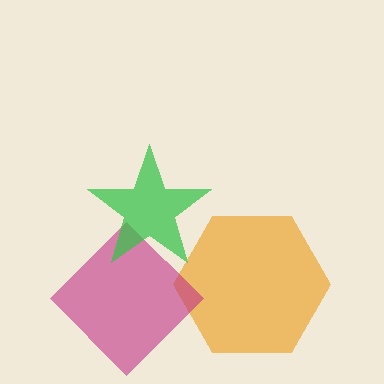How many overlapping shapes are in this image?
There are 3 overlapping shapes in the image.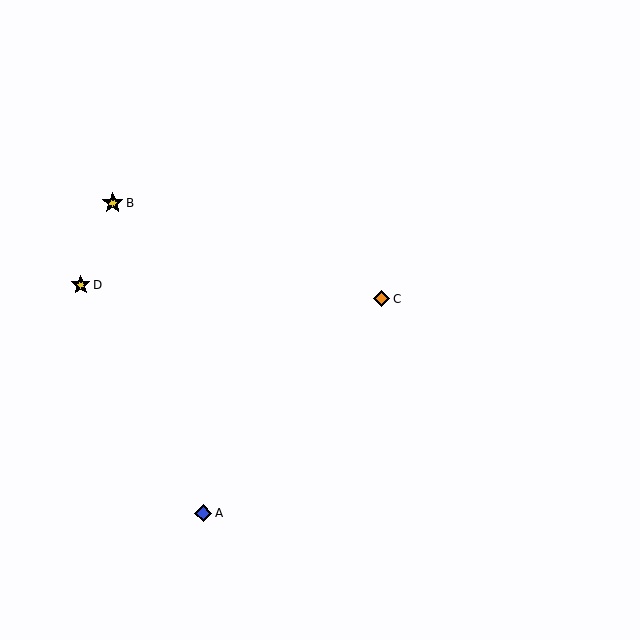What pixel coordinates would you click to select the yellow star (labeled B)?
Click at (113, 203) to select the yellow star B.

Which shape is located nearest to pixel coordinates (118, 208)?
The yellow star (labeled B) at (113, 203) is nearest to that location.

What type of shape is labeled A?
Shape A is a blue diamond.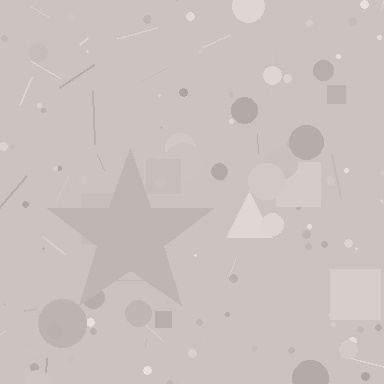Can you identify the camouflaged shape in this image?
The camouflaged shape is a star.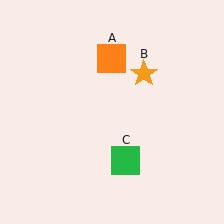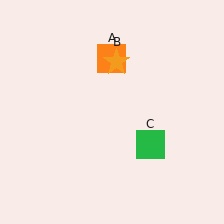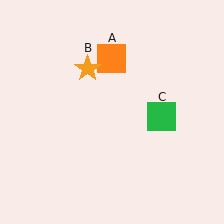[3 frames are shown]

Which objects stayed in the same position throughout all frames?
Orange square (object A) remained stationary.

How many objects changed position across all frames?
2 objects changed position: orange star (object B), green square (object C).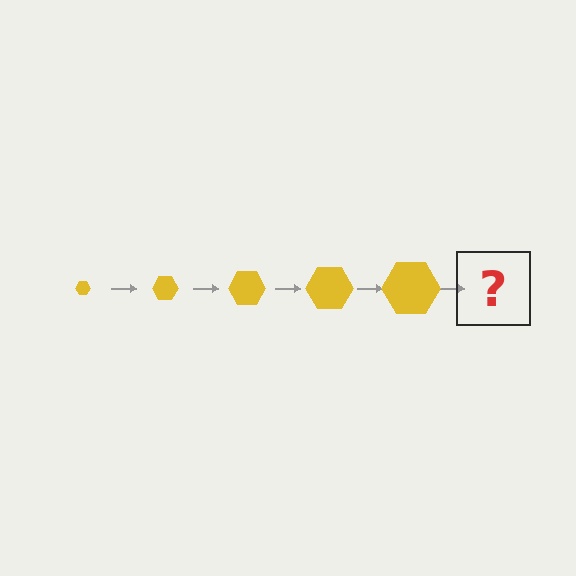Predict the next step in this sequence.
The next step is a yellow hexagon, larger than the previous one.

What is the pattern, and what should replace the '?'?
The pattern is that the hexagon gets progressively larger each step. The '?' should be a yellow hexagon, larger than the previous one.